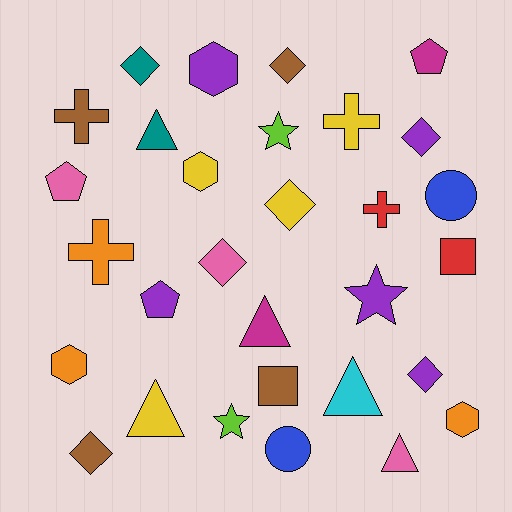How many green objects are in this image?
There are no green objects.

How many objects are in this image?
There are 30 objects.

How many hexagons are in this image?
There are 4 hexagons.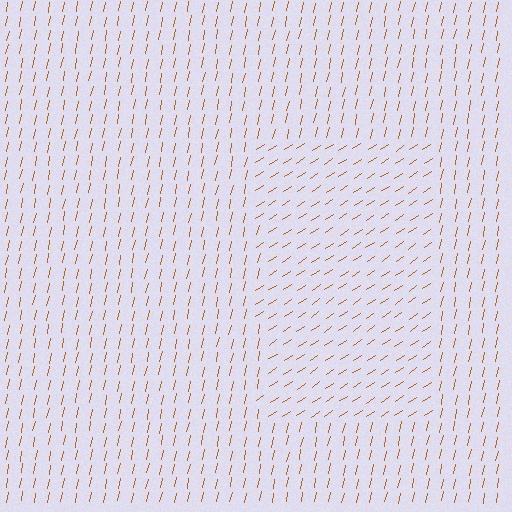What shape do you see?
I see a rectangle.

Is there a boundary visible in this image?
Yes, there is a texture boundary formed by a change in line orientation.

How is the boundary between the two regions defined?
The boundary is defined purely by a change in line orientation (approximately 45 degrees difference). All lines are the same color and thickness.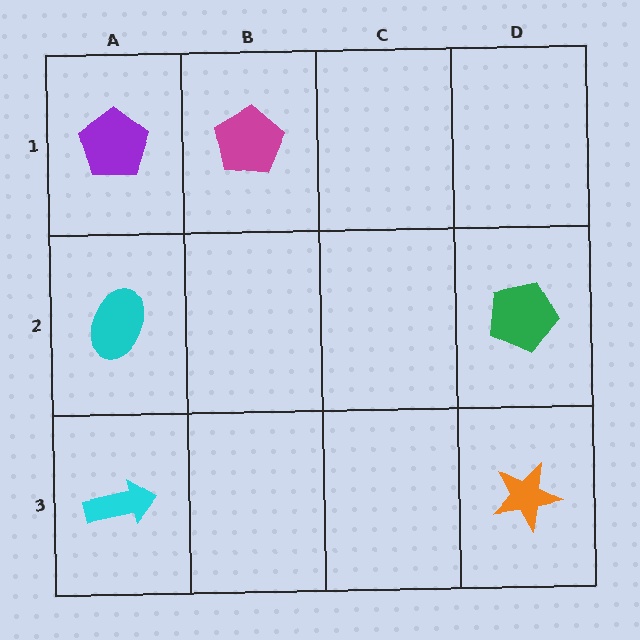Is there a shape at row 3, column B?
No, that cell is empty.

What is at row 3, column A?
A cyan arrow.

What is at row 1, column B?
A magenta pentagon.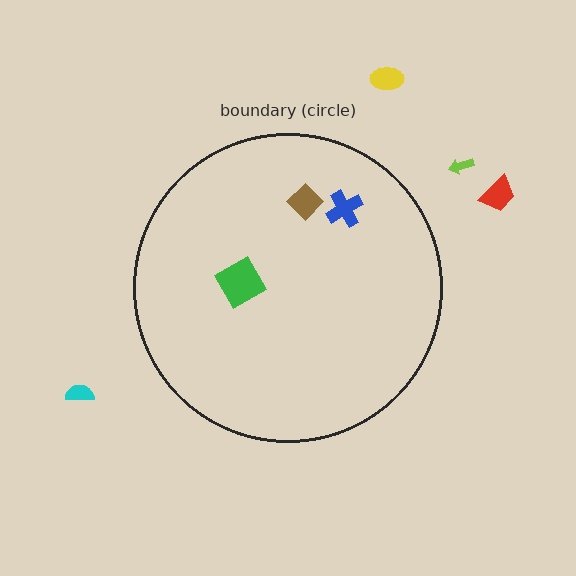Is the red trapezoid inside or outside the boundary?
Outside.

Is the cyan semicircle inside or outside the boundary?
Outside.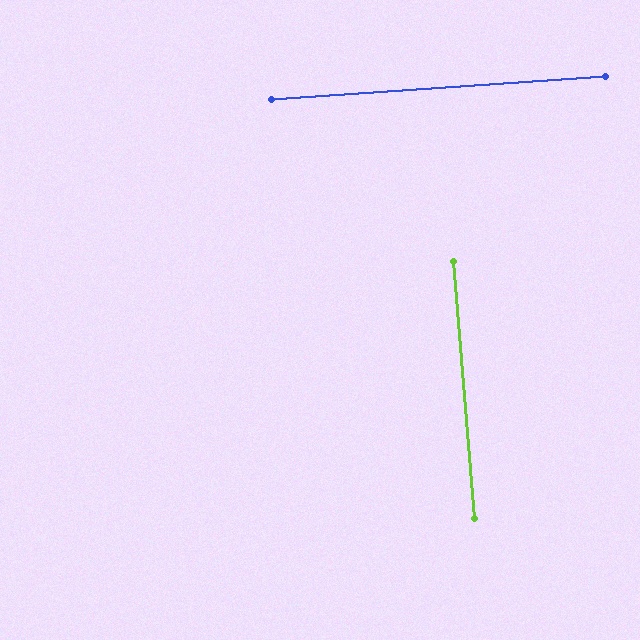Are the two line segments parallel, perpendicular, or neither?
Perpendicular — they meet at approximately 89°.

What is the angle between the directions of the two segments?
Approximately 89 degrees.